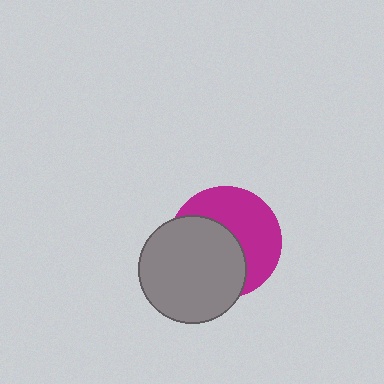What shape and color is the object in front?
The object in front is a gray circle.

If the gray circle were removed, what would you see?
You would see the complete magenta circle.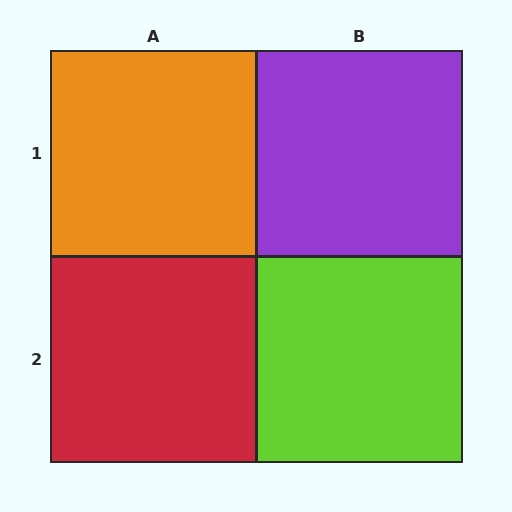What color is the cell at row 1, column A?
Orange.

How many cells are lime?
1 cell is lime.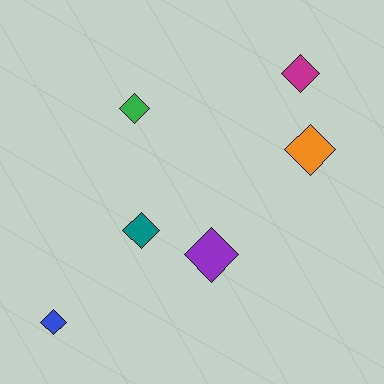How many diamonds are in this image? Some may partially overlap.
There are 6 diamonds.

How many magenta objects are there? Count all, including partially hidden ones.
There is 1 magenta object.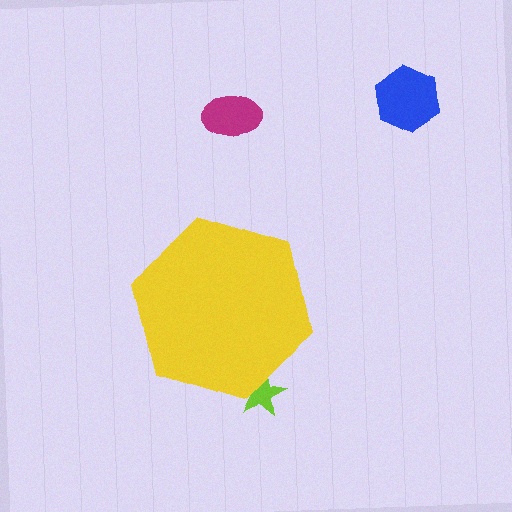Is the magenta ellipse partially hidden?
No, the magenta ellipse is fully visible.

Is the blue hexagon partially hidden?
No, the blue hexagon is fully visible.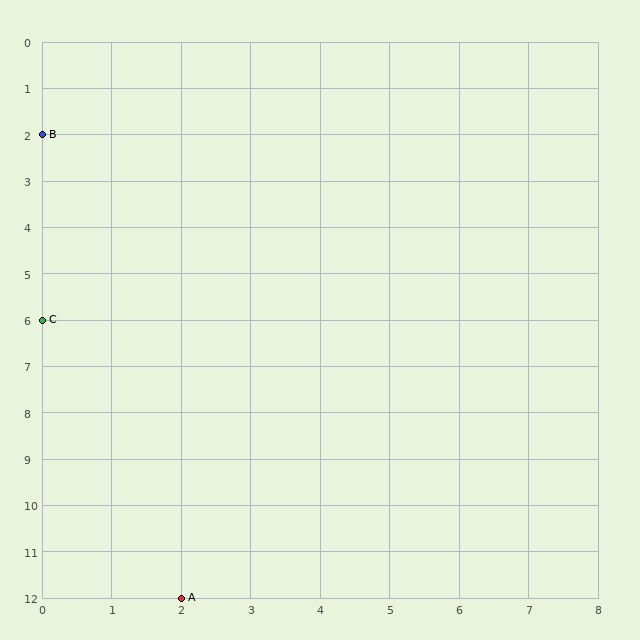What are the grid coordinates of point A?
Point A is at grid coordinates (2, 12).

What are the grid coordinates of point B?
Point B is at grid coordinates (0, 2).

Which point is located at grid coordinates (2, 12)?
Point A is at (2, 12).